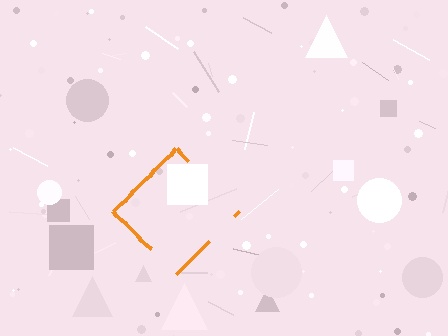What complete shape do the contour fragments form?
The contour fragments form a diamond.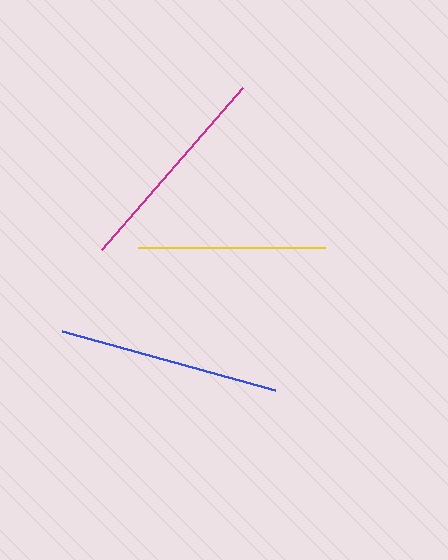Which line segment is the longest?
The blue line is the longest at approximately 221 pixels.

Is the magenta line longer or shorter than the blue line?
The blue line is longer than the magenta line.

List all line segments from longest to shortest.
From longest to shortest: blue, magenta, yellow.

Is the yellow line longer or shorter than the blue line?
The blue line is longer than the yellow line.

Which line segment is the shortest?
The yellow line is the shortest at approximately 187 pixels.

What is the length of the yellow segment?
The yellow segment is approximately 187 pixels long.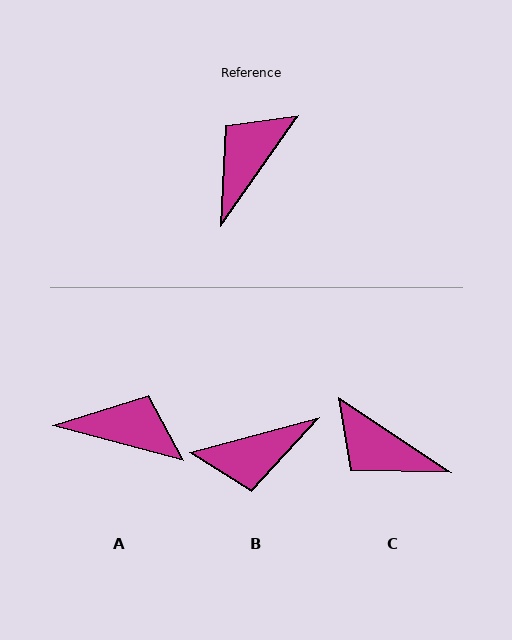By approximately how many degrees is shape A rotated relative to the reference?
Approximately 70 degrees clockwise.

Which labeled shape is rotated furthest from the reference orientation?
B, about 140 degrees away.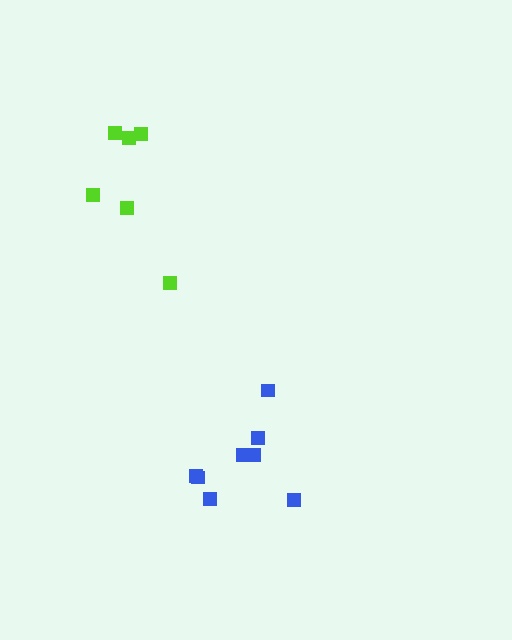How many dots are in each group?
Group 1: 8 dots, Group 2: 6 dots (14 total).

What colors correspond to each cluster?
The clusters are colored: blue, lime.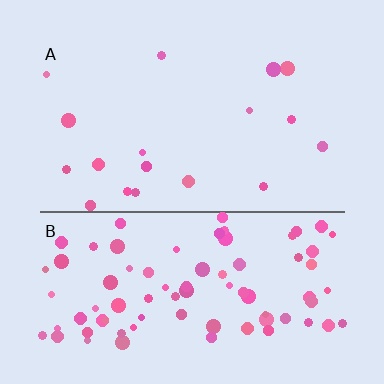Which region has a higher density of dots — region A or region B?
B (the bottom).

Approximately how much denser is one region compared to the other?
Approximately 4.5× — region B over region A.